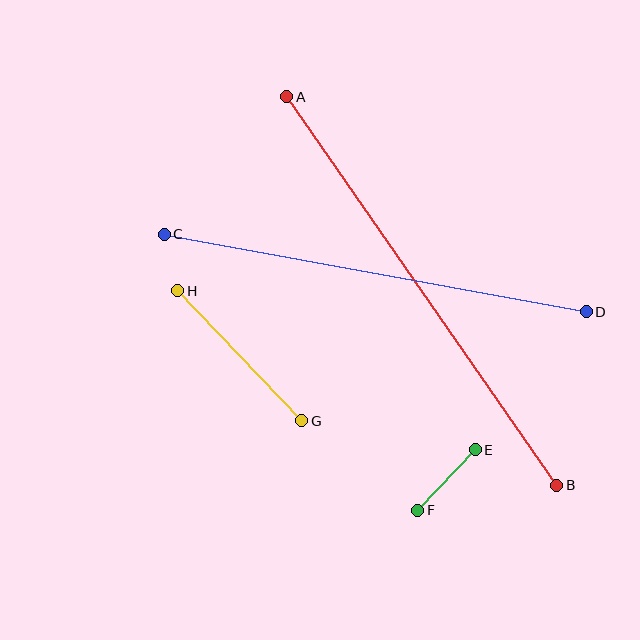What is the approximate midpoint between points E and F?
The midpoint is at approximately (446, 480) pixels.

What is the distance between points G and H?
The distance is approximately 180 pixels.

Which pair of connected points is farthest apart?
Points A and B are farthest apart.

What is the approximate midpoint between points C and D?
The midpoint is at approximately (375, 273) pixels.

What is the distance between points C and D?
The distance is approximately 429 pixels.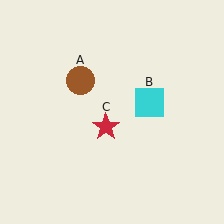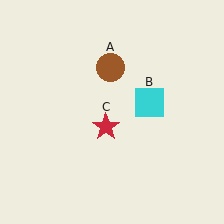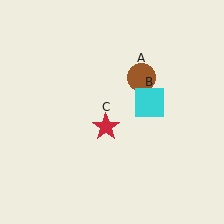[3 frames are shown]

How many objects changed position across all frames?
1 object changed position: brown circle (object A).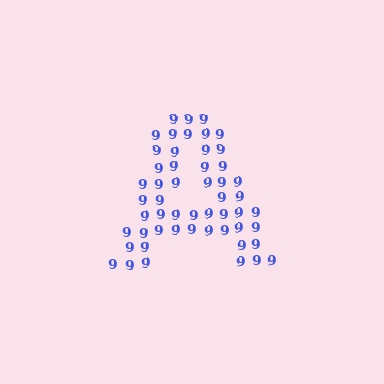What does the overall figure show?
The overall figure shows the letter A.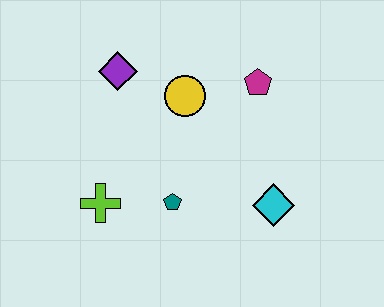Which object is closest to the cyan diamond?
The teal pentagon is closest to the cyan diamond.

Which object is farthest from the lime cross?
The magenta pentagon is farthest from the lime cross.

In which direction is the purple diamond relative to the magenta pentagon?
The purple diamond is to the left of the magenta pentagon.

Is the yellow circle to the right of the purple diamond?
Yes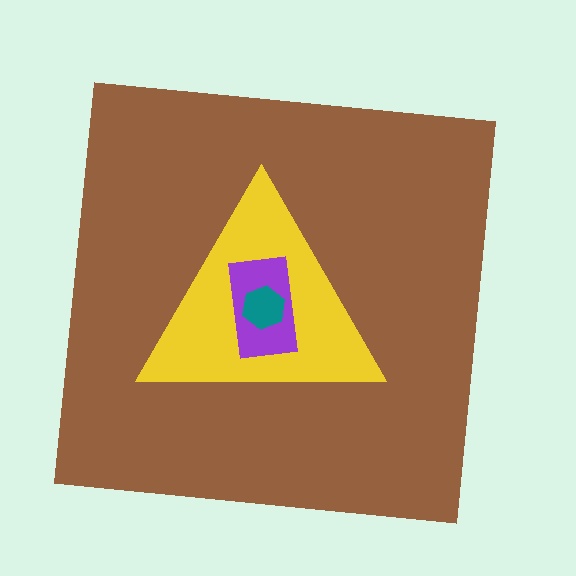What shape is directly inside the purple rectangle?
The teal hexagon.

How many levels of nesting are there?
4.